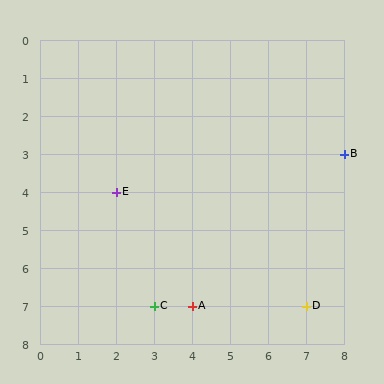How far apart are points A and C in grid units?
Points A and C are 1 column apart.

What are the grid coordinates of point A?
Point A is at grid coordinates (4, 7).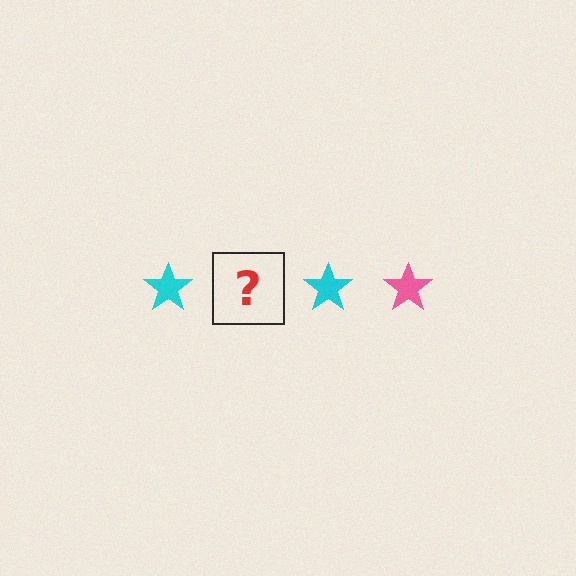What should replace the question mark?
The question mark should be replaced with a pink star.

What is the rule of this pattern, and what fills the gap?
The rule is that the pattern cycles through cyan, pink stars. The gap should be filled with a pink star.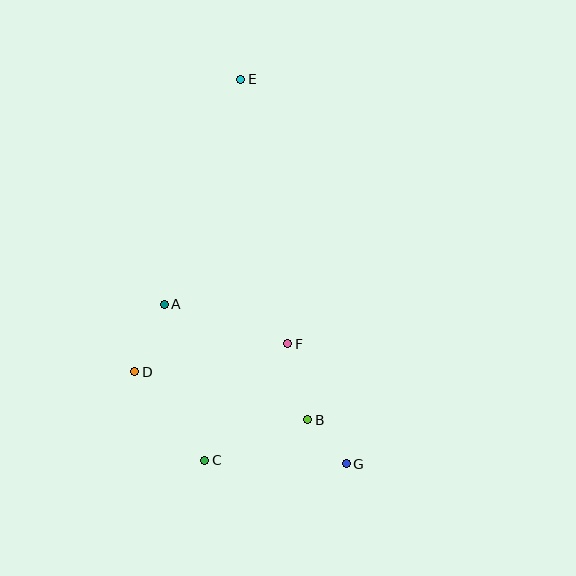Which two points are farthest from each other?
Points E and G are farthest from each other.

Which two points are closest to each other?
Points B and G are closest to each other.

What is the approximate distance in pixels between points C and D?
The distance between C and D is approximately 113 pixels.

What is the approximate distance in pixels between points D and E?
The distance between D and E is approximately 311 pixels.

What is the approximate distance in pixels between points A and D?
The distance between A and D is approximately 74 pixels.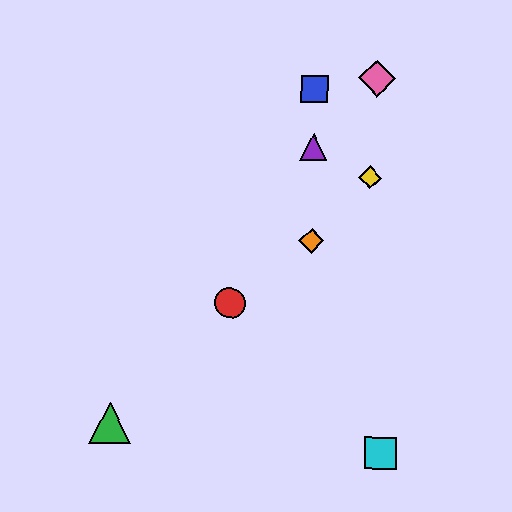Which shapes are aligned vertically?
The blue square, the purple triangle, the orange diamond are aligned vertically.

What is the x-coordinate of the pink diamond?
The pink diamond is at x≈377.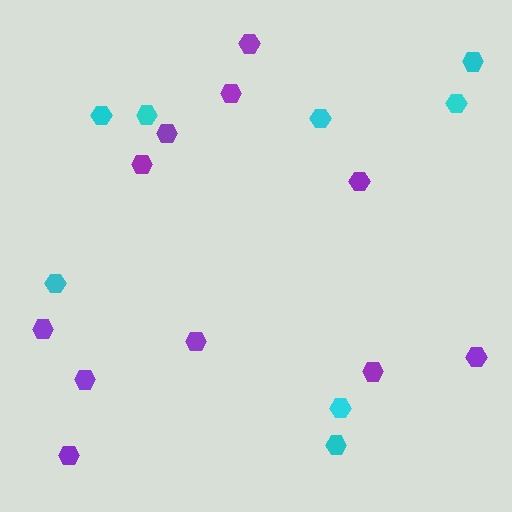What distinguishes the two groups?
There are 2 groups: one group of purple hexagons (11) and one group of cyan hexagons (8).